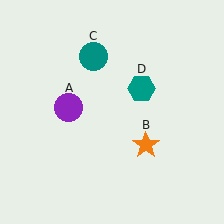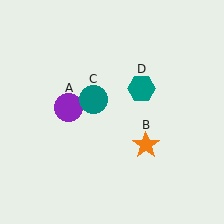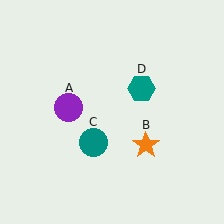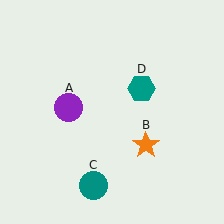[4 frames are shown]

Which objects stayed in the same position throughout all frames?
Purple circle (object A) and orange star (object B) and teal hexagon (object D) remained stationary.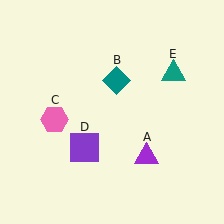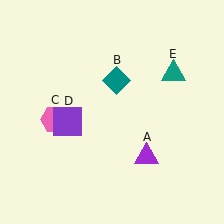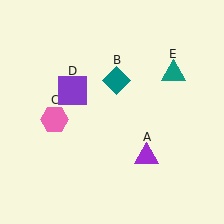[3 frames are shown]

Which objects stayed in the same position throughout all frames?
Purple triangle (object A) and teal diamond (object B) and pink hexagon (object C) and teal triangle (object E) remained stationary.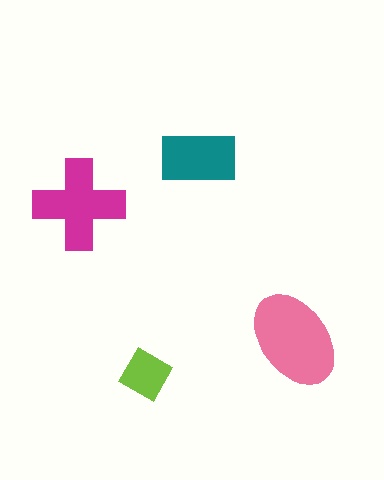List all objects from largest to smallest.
The pink ellipse, the magenta cross, the teal rectangle, the lime diamond.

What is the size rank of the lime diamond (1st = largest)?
4th.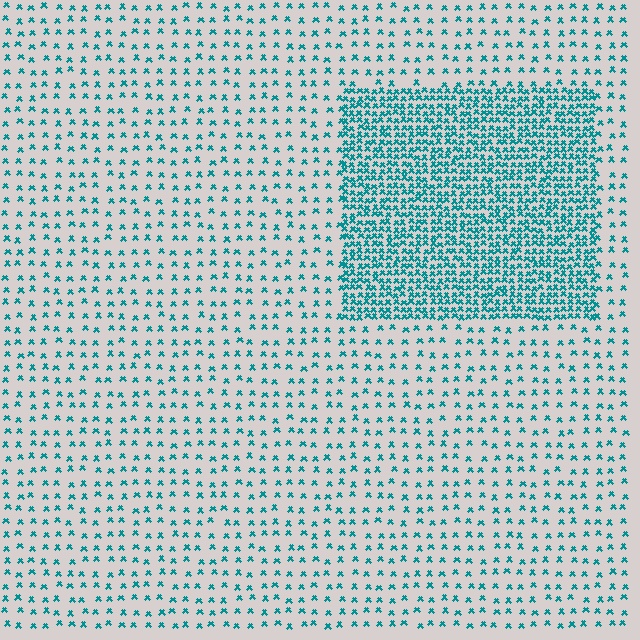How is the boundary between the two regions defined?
The boundary is defined by a change in element density (approximately 3.1x ratio). All elements are the same color, size, and shape.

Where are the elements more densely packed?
The elements are more densely packed inside the rectangle boundary.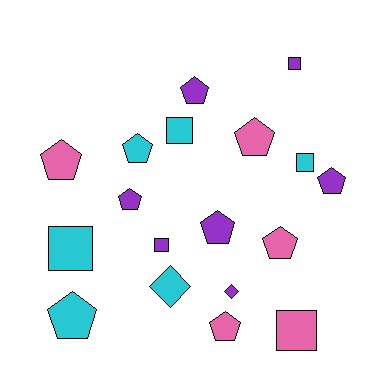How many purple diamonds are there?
There is 1 purple diamond.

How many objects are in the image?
There are 18 objects.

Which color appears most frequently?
Purple, with 7 objects.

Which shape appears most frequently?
Pentagon, with 10 objects.